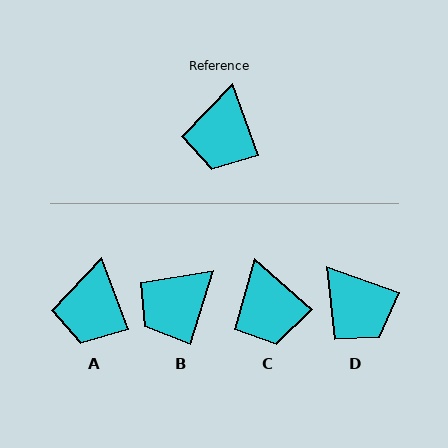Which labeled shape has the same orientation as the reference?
A.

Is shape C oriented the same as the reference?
No, it is off by about 28 degrees.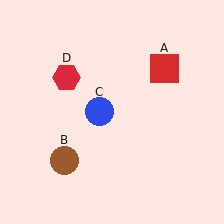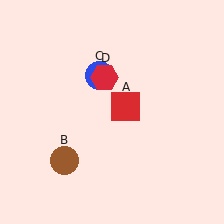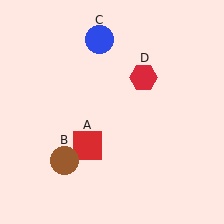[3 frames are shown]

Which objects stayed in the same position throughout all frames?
Brown circle (object B) remained stationary.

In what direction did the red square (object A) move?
The red square (object A) moved down and to the left.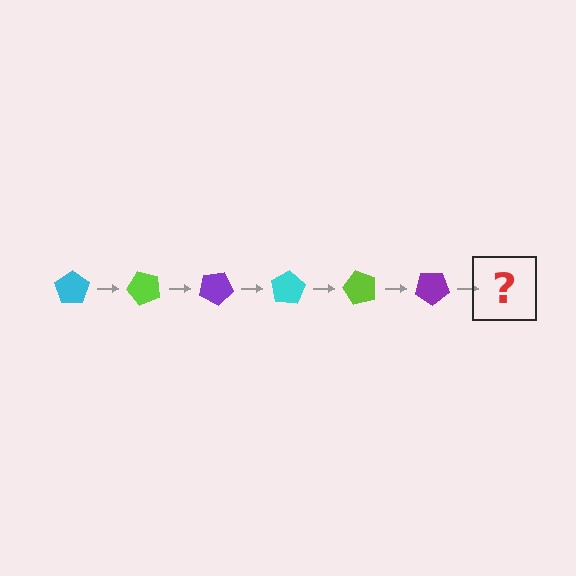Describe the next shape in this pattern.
It should be a cyan pentagon, rotated 300 degrees from the start.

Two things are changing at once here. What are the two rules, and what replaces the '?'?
The two rules are that it rotates 50 degrees each step and the color cycles through cyan, lime, and purple. The '?' should be a cyan pentagon, rotated 300 degrees from the start.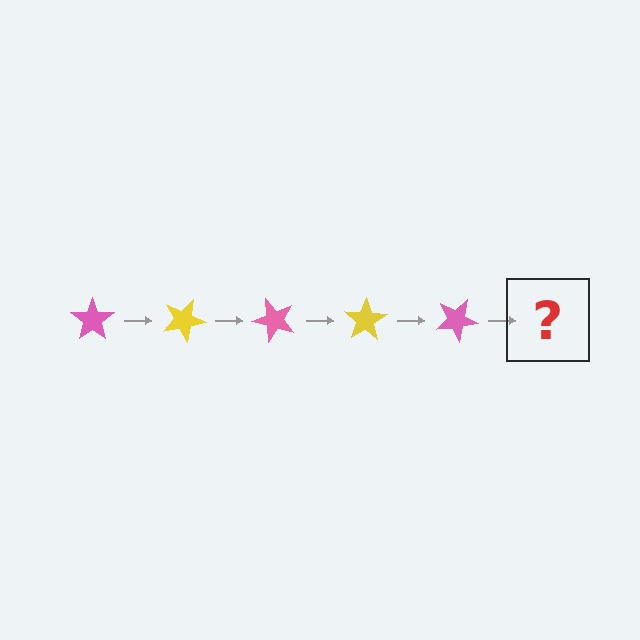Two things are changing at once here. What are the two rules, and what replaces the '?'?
The two rules are that it rotates 25 degrees each step and the color cycles through pink and yellow. The '?' should be a yellow star, rotated 125 degrees from the start.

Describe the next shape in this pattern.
It should be a yellow star, rotated 125 degrees from the start.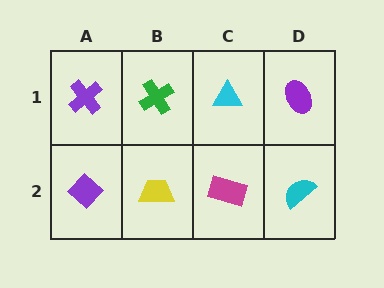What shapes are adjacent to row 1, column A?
A purple diamond (row 2, column A), a green cross (row 1, column B).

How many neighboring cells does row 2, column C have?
3.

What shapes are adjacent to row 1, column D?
A cyan semicircle (row 2, column D), a cyan triangle (row 1, column C).